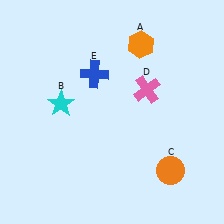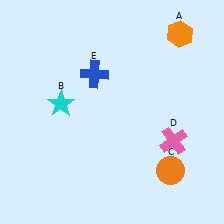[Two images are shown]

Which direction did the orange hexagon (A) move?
The orange hexagon (A) moved right.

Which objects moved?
The objects that moved are: the orange hexagon (A), the pink cross (D).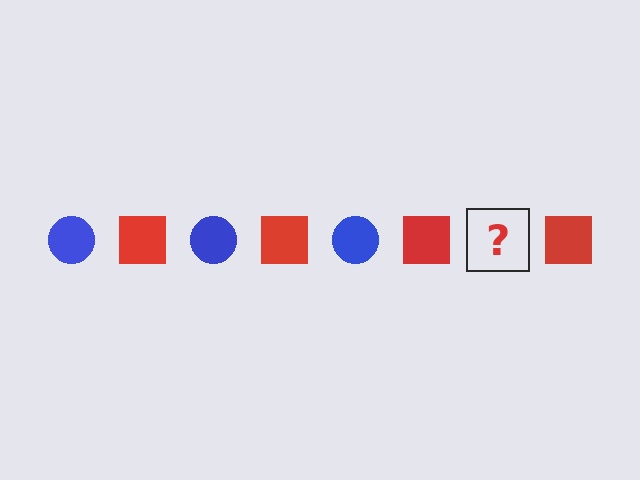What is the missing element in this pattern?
The missing element is a blue circle.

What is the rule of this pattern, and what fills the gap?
The rule is that the pattern alternates between blue circle and red square. The gap should be filled with a blue circle.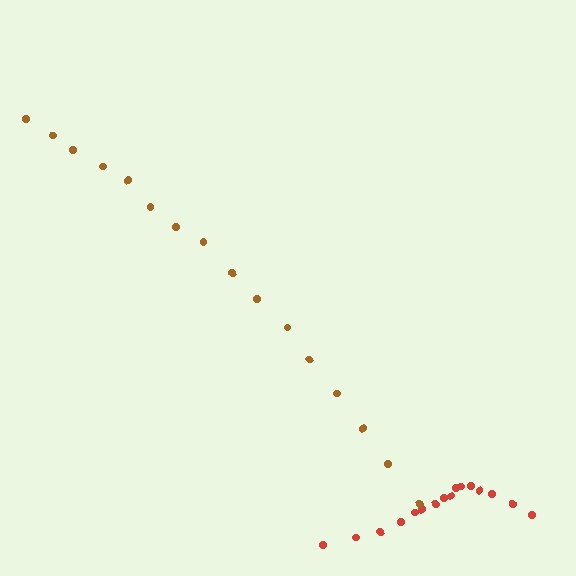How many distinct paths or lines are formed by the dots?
There are 2 distinct paths.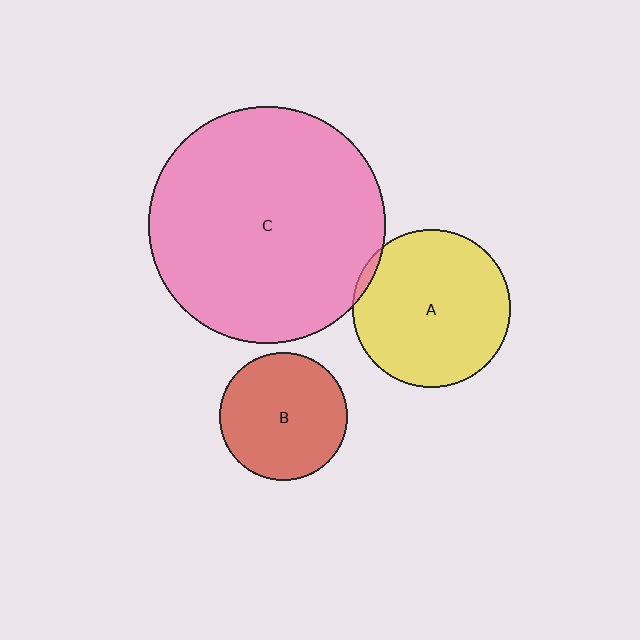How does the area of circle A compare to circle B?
Approximately 1.5 times.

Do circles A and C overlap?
Yes.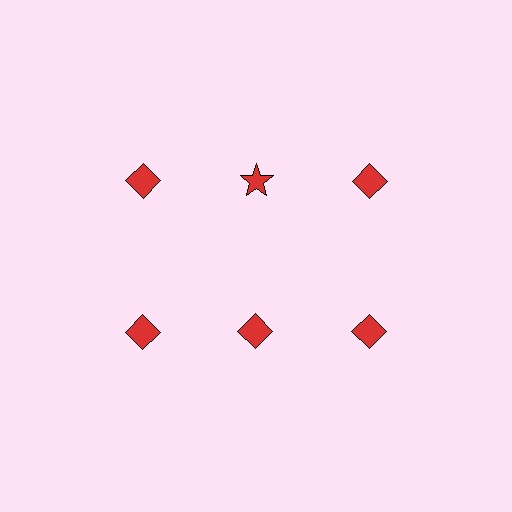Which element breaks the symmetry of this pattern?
The red star in the top row, second from left column breaks the symmetry. All other shapes are red diamonds.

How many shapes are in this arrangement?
There are 6 shapes arranged in a grid pattern.